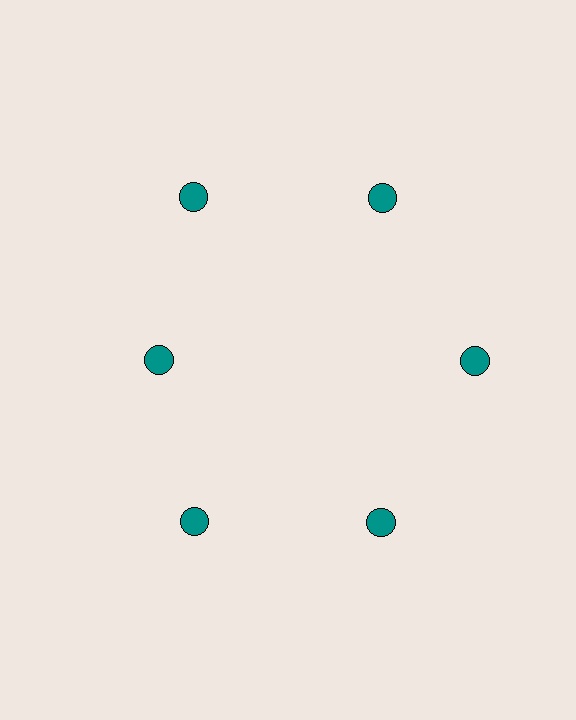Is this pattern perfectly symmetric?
No. The 6 teal circles are arranged in a ring, but one element near the 9 o'clock position is pulled inward toward the center, breaking the 6-fold rotational symmetry.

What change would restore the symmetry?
The symmetry would be restored by moving it outward, back onto the ring so that all 6 circles sit at equal angles and equal distance from the center.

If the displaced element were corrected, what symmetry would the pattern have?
It would have 6-fold rotational symmetry — the pattern would map onto itself every 60 degrees.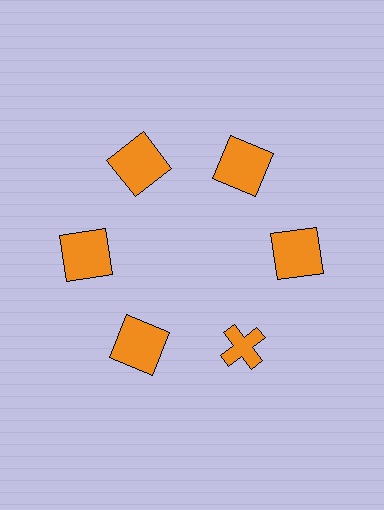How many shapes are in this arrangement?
There are 6 shapes arranged in a ring pattern.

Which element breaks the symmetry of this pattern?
The orange cross at roughly the 5 o'clock position breaks the symmetry. All other shapes are orange squares.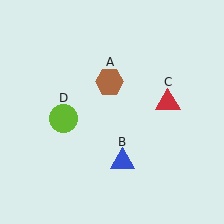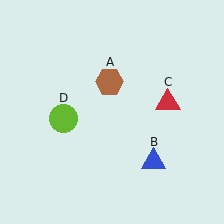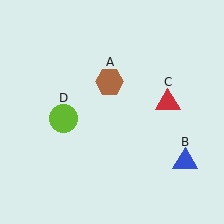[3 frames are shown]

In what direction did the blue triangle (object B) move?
The blue triangle (object B) moved right.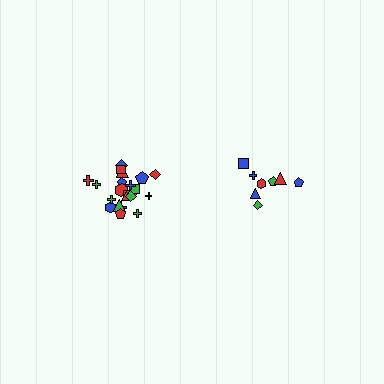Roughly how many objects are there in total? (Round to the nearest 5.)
Roughly 30 objects in total.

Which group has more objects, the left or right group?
The left group.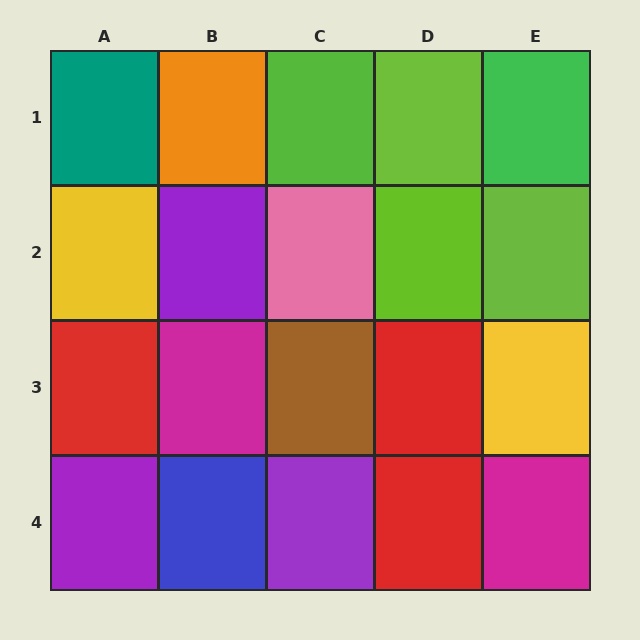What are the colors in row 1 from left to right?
Teal, orange, lime, lime, green.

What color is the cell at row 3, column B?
Magenta.